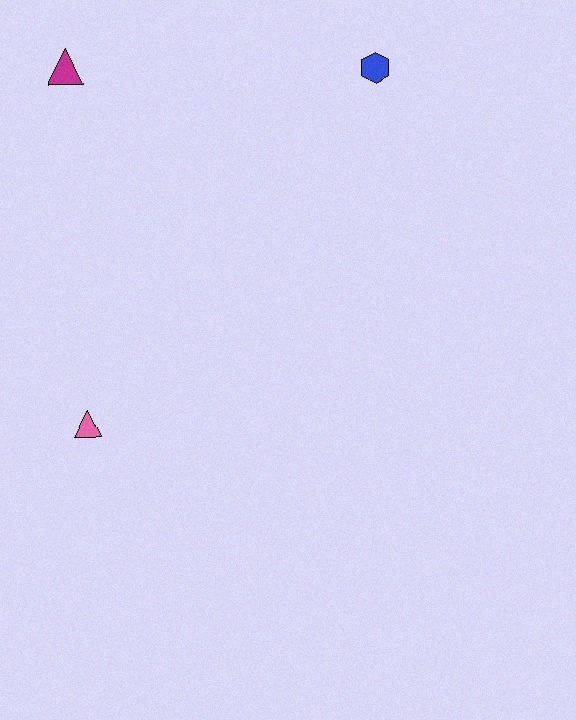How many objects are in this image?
There are 3 objects.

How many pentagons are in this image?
There are no pentagons.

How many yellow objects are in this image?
There are no yellow objects.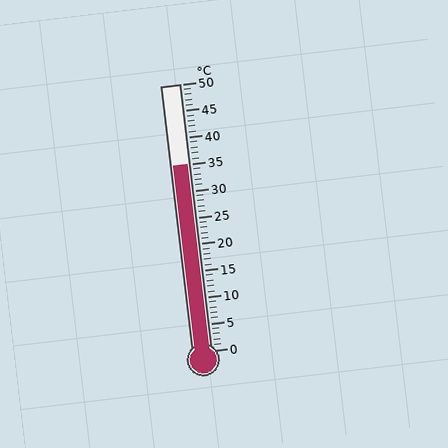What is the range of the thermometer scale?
The thermometer scale ranges from 0°C to 50°C.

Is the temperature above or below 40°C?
The temperature is below 40°C.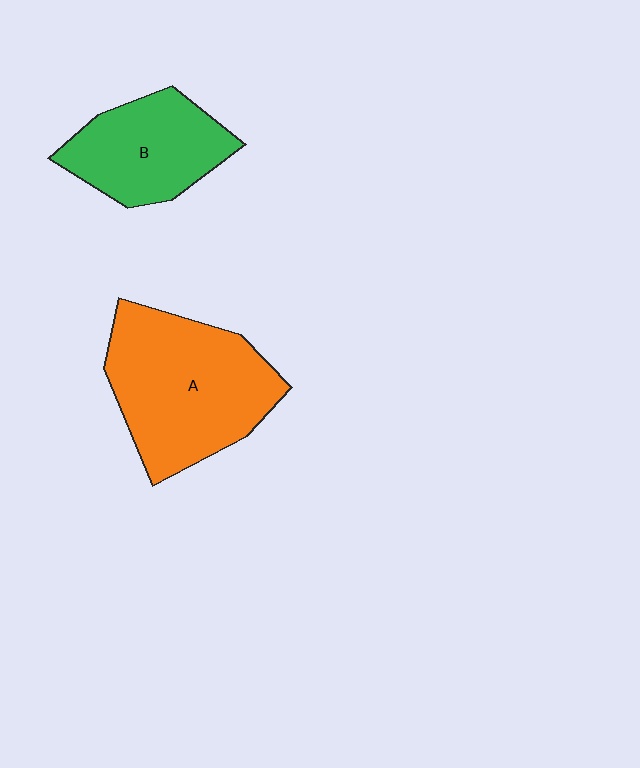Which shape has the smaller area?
Shape B (green).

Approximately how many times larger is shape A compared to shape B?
Approximately 1.5 times.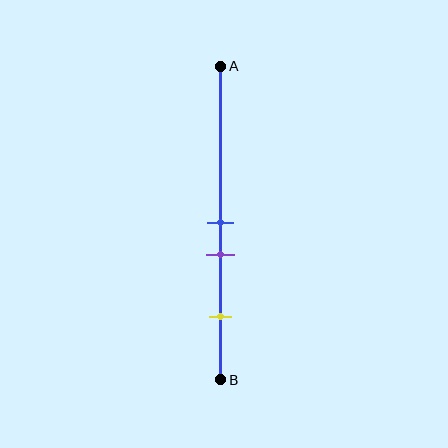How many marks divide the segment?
There are 3 marks dividing the segment.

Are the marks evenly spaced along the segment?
No, the marks are not evenly spaced.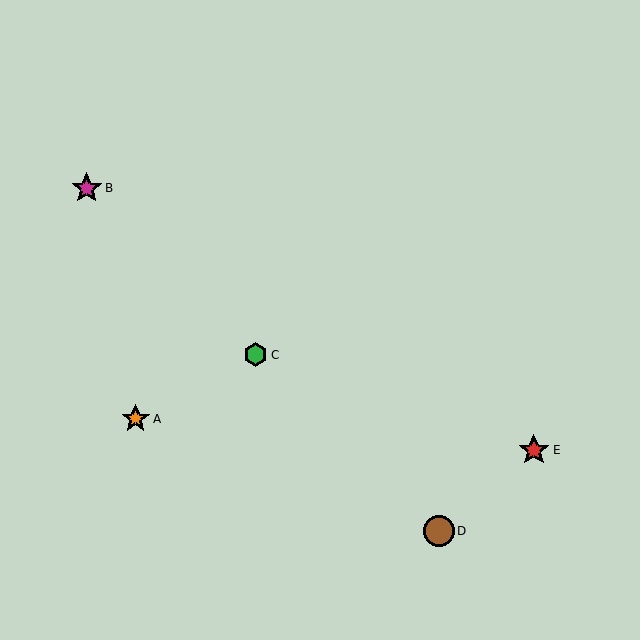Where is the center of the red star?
The center of the red star is at (534, 450).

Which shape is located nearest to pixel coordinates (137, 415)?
The orange star (labeled A) at (136, 419) is nearest to that location.